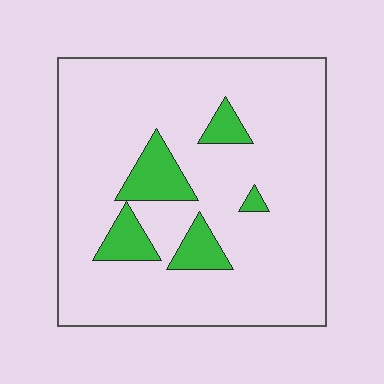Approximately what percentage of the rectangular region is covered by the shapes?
Approximately 15%.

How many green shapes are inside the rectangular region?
5.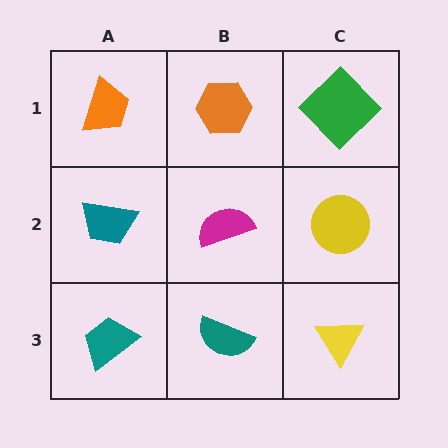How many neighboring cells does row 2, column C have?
3.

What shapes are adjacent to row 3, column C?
A yellow circle (row 2, column C), a teal semicircle (row 3, column B).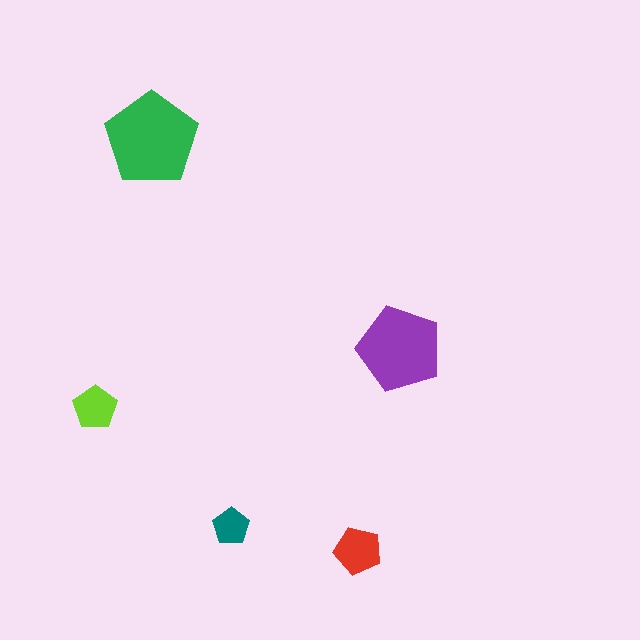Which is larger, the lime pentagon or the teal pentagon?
The lime one.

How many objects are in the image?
There are 5 objects in the image.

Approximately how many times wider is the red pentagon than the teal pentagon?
About 1.5 times wider.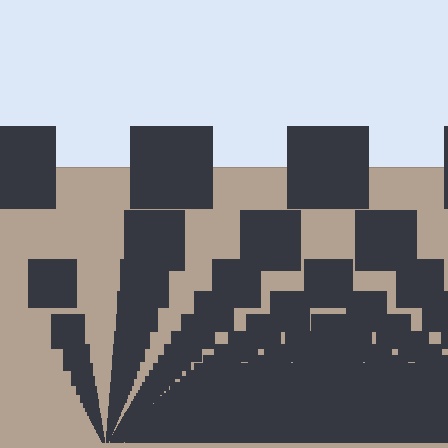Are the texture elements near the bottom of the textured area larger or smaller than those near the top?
Smaller. The gradient is inverted — elements near the bottom are smaller and denser.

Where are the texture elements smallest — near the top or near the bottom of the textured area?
Near the bottom.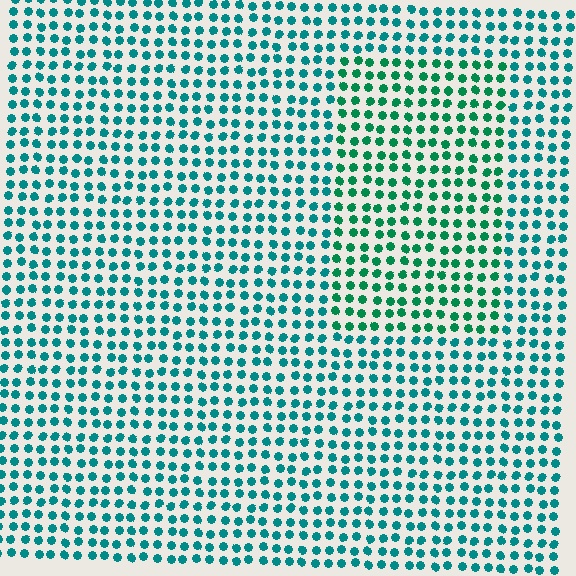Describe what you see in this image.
The image is filled with small teal elements in a uniform arrangement. A rectangle-shaped region is visible where the elements are tinted to a slightly different hue, forming a subtle color boundary.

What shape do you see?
I see a rectangle.